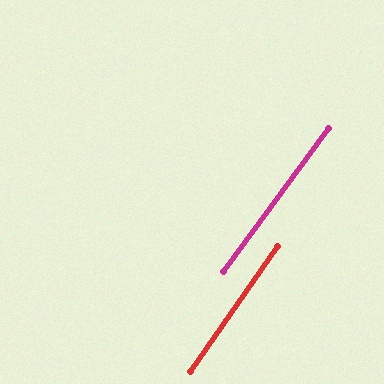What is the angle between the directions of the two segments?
Approximately 1 degree.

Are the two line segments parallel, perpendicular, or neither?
Parallel — their directions differ by only 1.3°.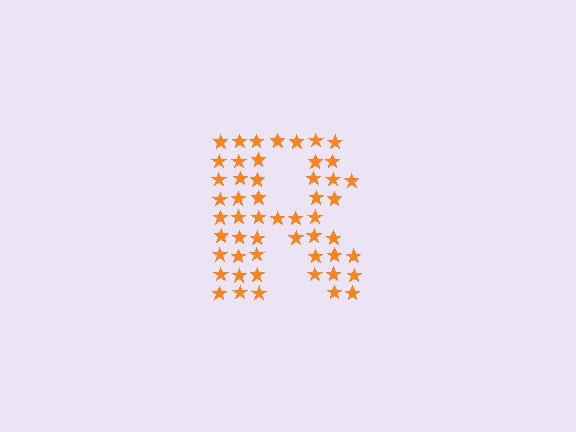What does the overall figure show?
The overall figure shows the letter R.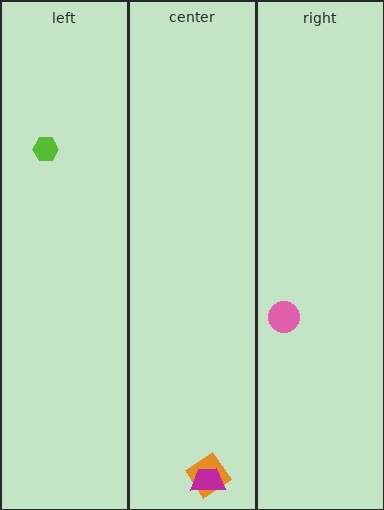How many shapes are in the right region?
1.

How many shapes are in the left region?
1.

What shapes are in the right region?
The pink circle.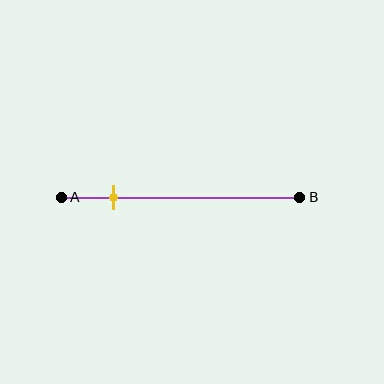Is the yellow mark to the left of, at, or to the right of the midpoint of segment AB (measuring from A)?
The yellow mark is to the left of the midpoint of segment AB.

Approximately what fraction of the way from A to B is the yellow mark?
The yellow mark is approximately 20% of the way from A to B.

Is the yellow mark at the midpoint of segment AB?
No, the mark is at about 20% from A, not at the 50% midpoint.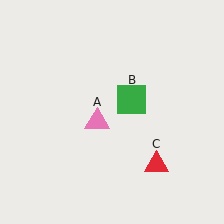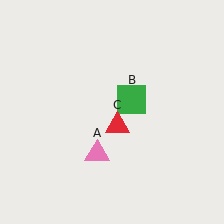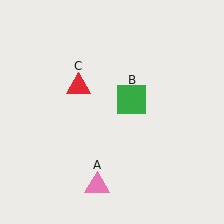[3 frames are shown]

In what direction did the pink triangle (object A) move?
The pink triangle (object A) moved down.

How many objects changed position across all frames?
2 objects changed position: pink triangle (object A), red triangle (object C).